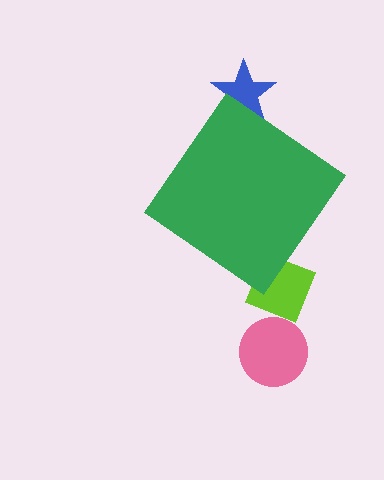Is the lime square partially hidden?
Yes, the lime square is partially hidden behind the green diamond.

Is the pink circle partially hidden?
No, the pink circle is fully visible.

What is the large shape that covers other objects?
A green diamond.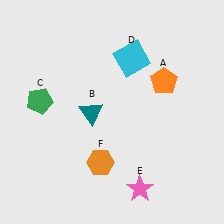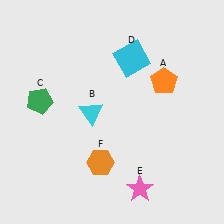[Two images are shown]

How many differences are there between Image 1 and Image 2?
There is 1 difference between the two images.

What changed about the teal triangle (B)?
In Image 1, B is teal. In Image 2, it changed to cyan.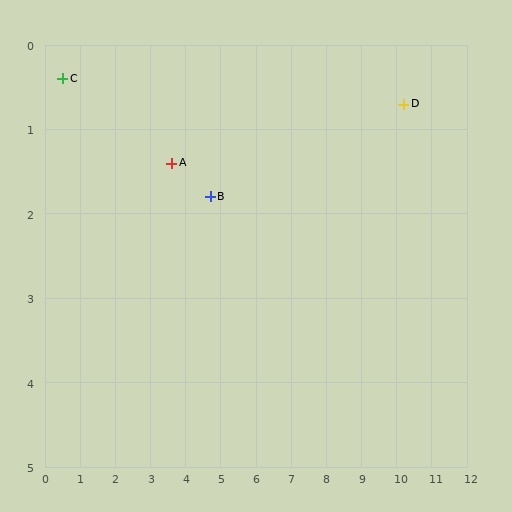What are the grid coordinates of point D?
Point D is at approximately (10.2, 0.7).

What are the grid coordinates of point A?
Point A is at approximately (3.6, 1.4).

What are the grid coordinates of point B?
Point B is at approximately (4.7, 1.8).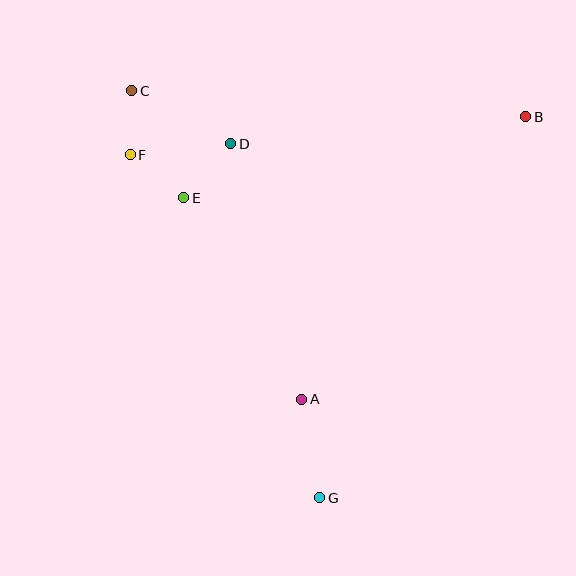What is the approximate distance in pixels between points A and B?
The distance between A and B is approximately 361 pixels.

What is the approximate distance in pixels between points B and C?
The distance between B and C is approximately 395 pixels.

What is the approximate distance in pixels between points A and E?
The distance between A and E is approximately 234 pixels.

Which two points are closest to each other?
Points C and F are closest to each other.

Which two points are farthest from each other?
Points C and G are farthest from each other.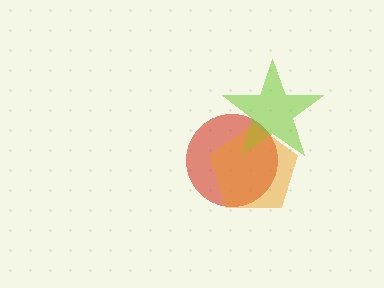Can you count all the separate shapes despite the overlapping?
Yes, there are 3 separate shapes.